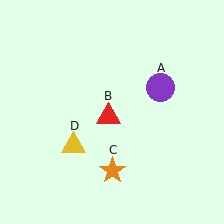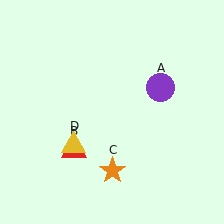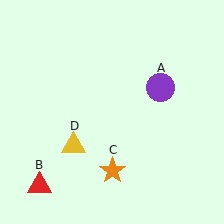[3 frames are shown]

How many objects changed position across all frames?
1 object changed position: red triangle (object B).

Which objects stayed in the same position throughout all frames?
Purple circle (object A) and orange star (object C) and yellow triangle (object D) remained stationary.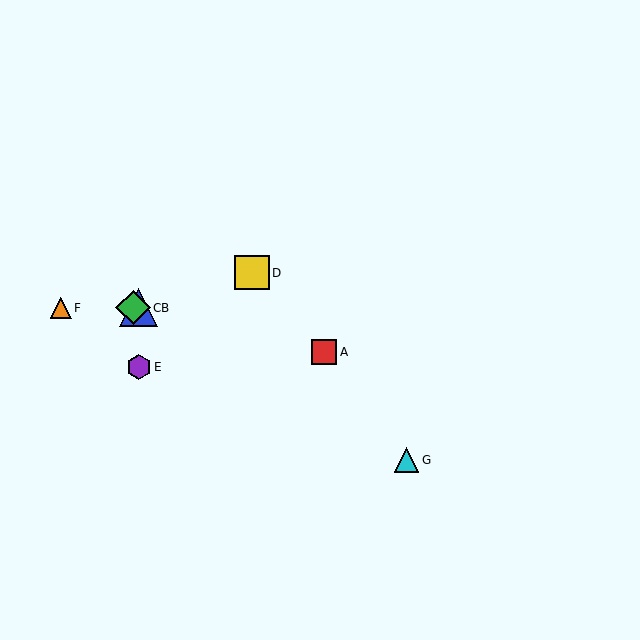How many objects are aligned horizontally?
3 objects (B, C, F) are aligned horizontally.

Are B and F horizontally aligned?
Yes, both are at y≈308.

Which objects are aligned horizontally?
Objects B, C, F are aligned horizontally.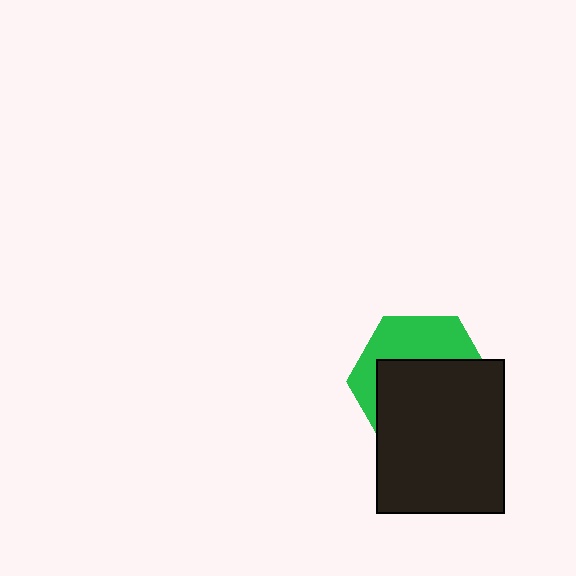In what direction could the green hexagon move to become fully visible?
The green hexagon could move up. That would shift it out from behind the black rectangle entirely.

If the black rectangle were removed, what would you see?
You would see the complete green hexagon.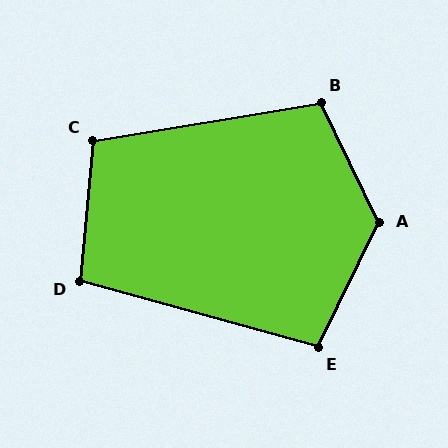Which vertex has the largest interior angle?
A, at approximately 128 degrees.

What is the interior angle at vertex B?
Approximately 107 degrees (obtuse).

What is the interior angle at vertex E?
Approximately 100 degrees (obtuse).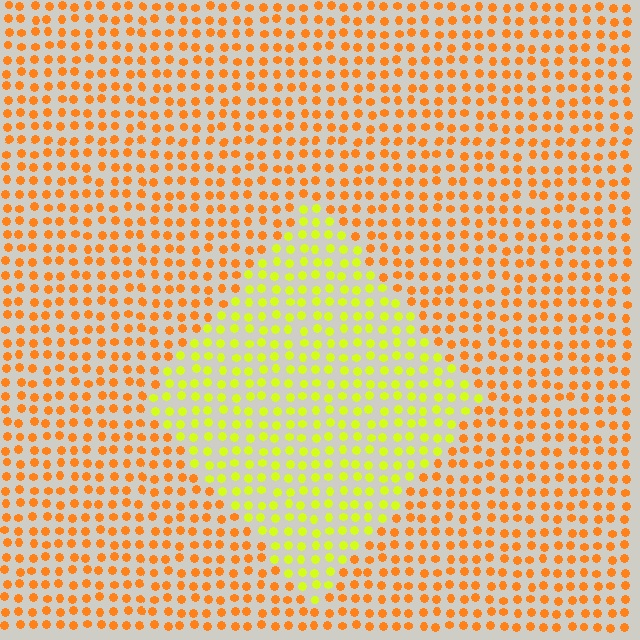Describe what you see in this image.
The image is filled with small orange elements in a uniform arrangement. A diamond-shaped region is visible where the elements are tinted to a slightly different hue, forming a subtle color boundary.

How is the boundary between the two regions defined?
The boundary is defined purely by a slight shift in hue (about 44 degrees). Spacing, size, and orientation are identical on both sides.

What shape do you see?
I see a diamond.